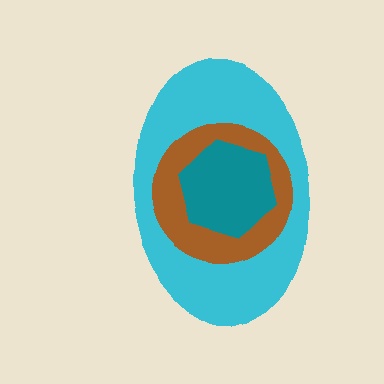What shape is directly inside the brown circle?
The teal hexagon.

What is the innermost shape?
The teal hexagon.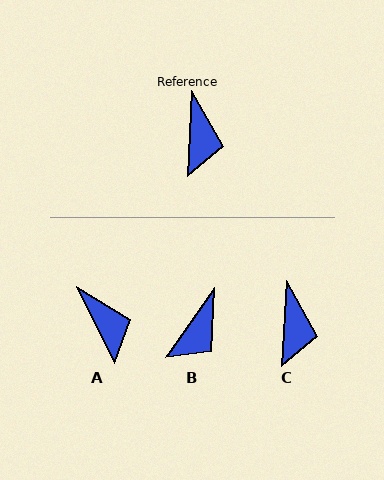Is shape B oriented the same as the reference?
No, it is off by about 32 degrees.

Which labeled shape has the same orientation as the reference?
C.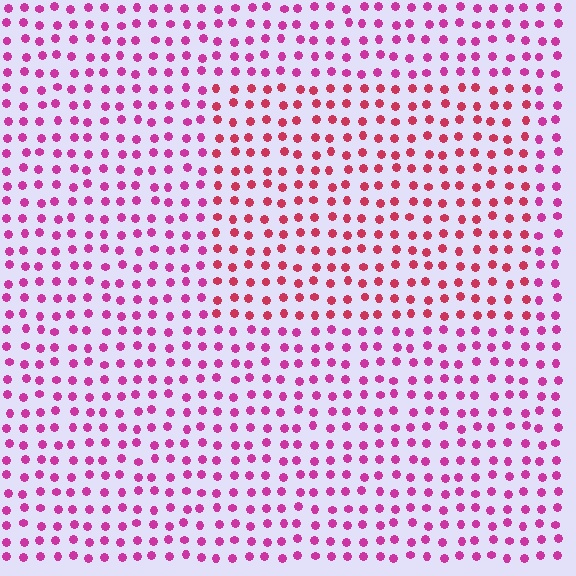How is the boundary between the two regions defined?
The boundary is defined purely by a slight shift in hue (about 29 degrees). Spacing, size, and orientation are identical on both sides.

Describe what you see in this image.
The image is filled with small magenta elements in a uniform arrangement. A rectangle-shaped region is visible where the elements are tinted to a slightly different hue, forming a subtle color boundary.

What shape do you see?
I see a rectangle.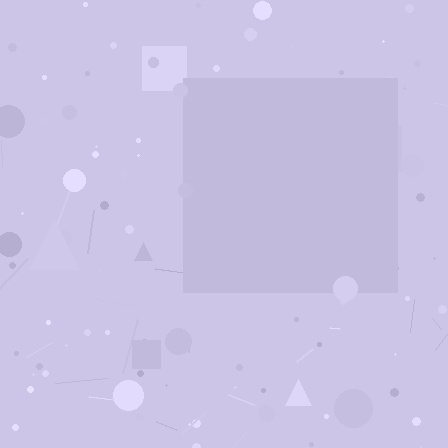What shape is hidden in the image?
A square is hidden in the image.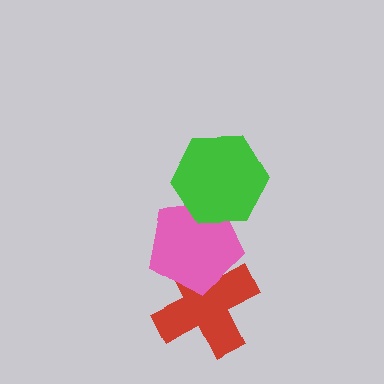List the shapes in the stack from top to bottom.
From top to bottom: the green hexagon, the pink pentagon, the red cross.